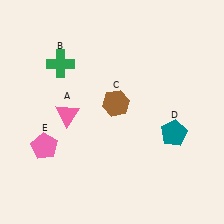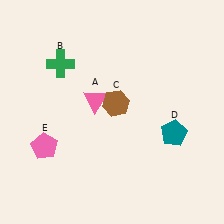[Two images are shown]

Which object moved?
The pink triangle (A) moved right.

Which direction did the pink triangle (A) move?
The pink triangle (A) moved right.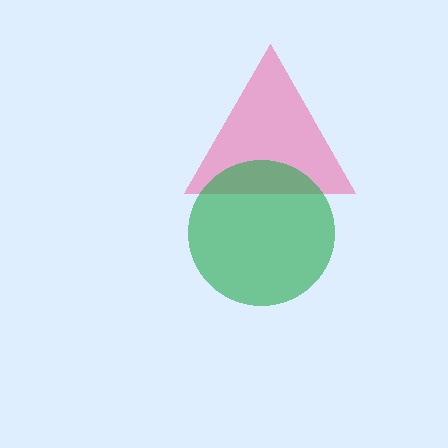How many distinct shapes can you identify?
There are 2 distinct shapes: a pink triangle, a green circle.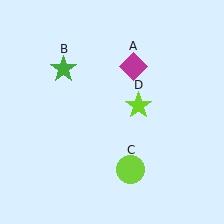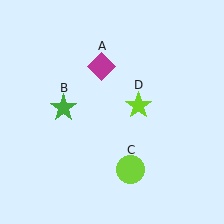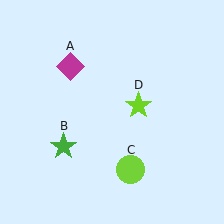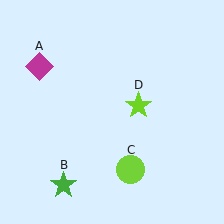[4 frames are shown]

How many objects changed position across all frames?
2 objects changed position: magenta diamond (object A), green star (object B).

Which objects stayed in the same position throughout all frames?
Lime circle (object C) and lime star (object D) remained stationary.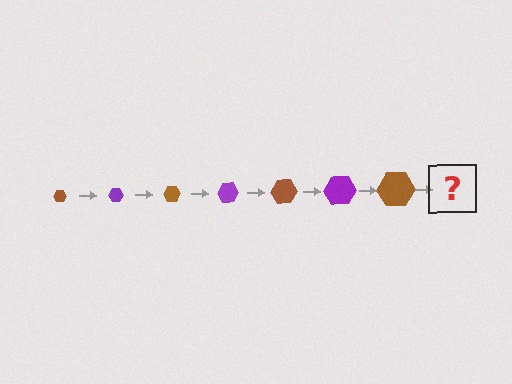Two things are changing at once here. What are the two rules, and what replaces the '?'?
The two rules are that the hexagon grows larger each step and the color cycles through brown and purple. The '?' should be a purple hexagon, larger than the previous one.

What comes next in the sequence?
The next element should be a purple hexagon, larger than the previous one.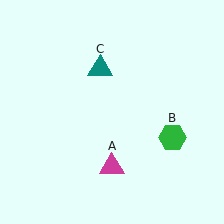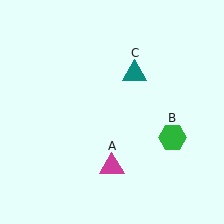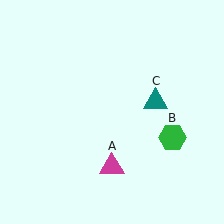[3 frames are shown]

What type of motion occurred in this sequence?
The teal triangle (object C) rotated clockwise around the center of the scene.